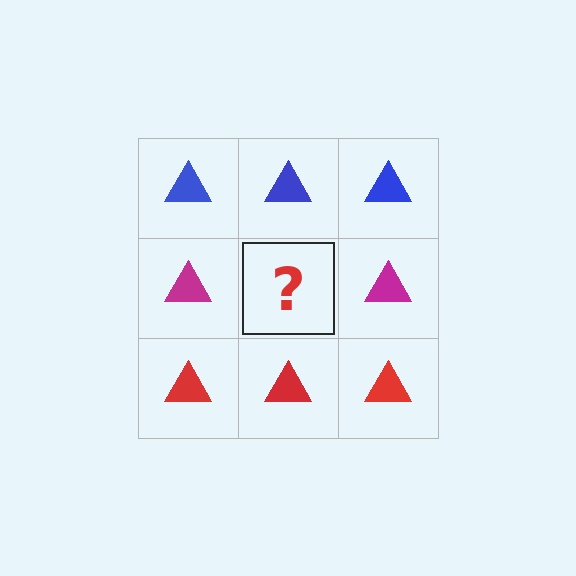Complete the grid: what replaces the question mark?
The question mark should be replaced with a magenta triangle.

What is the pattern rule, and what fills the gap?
The rule is that each row has a consistent color. The gap should be filled with a magenta triangle.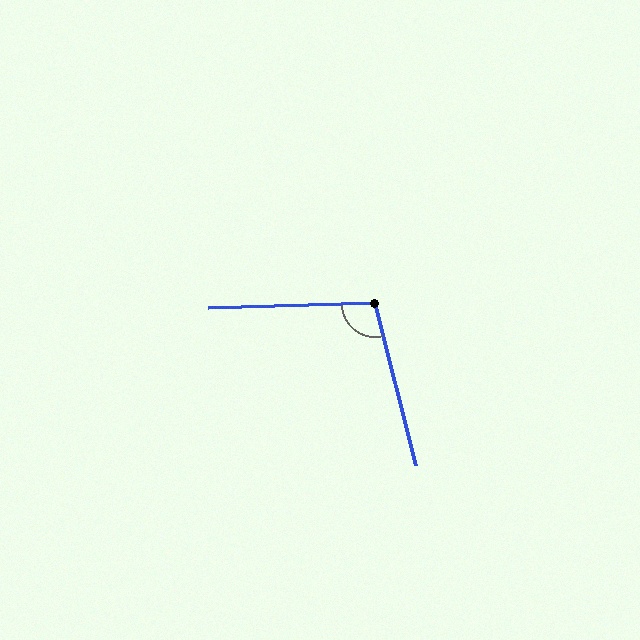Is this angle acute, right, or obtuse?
It is obtuse.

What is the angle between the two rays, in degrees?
Approximately 103 degrees.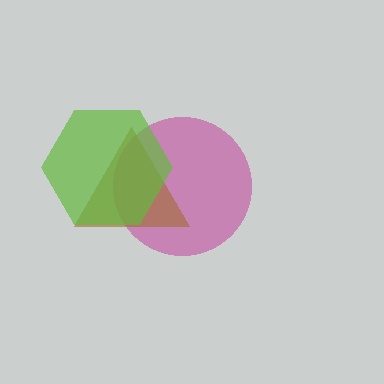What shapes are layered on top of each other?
The layered shapes are: a magenta circle, a brown triangle, a lime hexagon.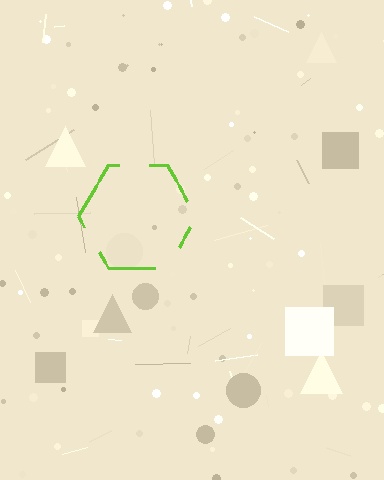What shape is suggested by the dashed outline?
The dashed outline suggests a hexagon.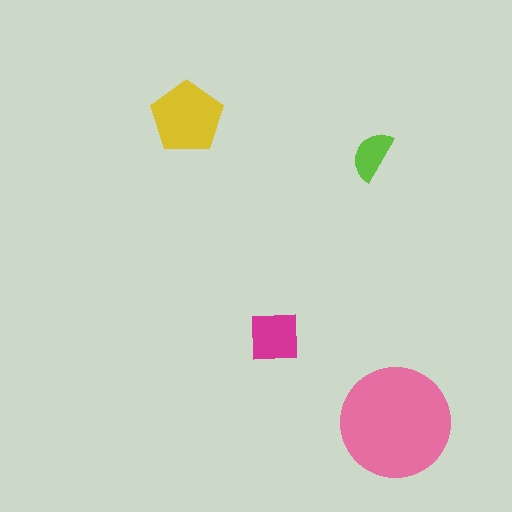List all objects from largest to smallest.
The pink circle, the yellow pentagon, the magenta square, the lime semicircle.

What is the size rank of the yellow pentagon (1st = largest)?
2nd.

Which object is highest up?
The yellow pentagon is topmost.